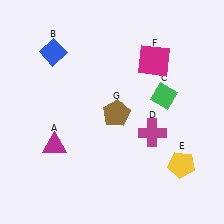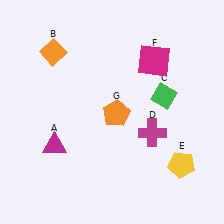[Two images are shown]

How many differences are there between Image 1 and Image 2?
There are 2 differences between the two images.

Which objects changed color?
B changed from blue to orange. G changed from brown to orange.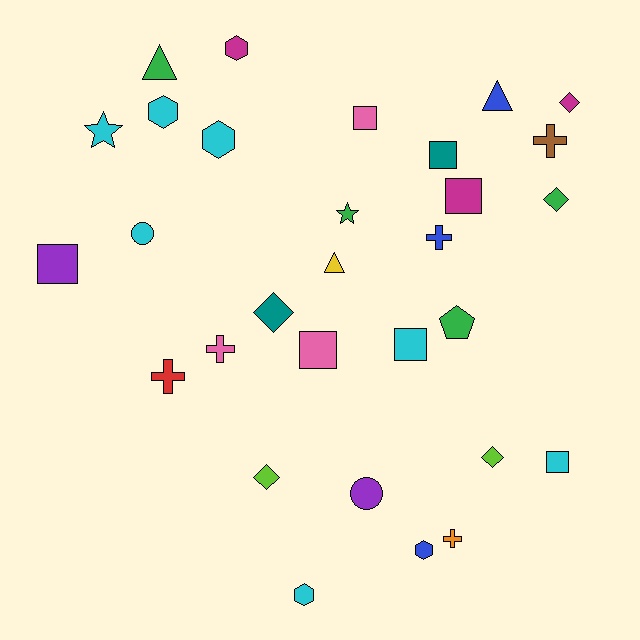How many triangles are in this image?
There are 3 triangles.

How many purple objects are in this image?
There are 2 purple objects.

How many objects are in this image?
There are 30 objects.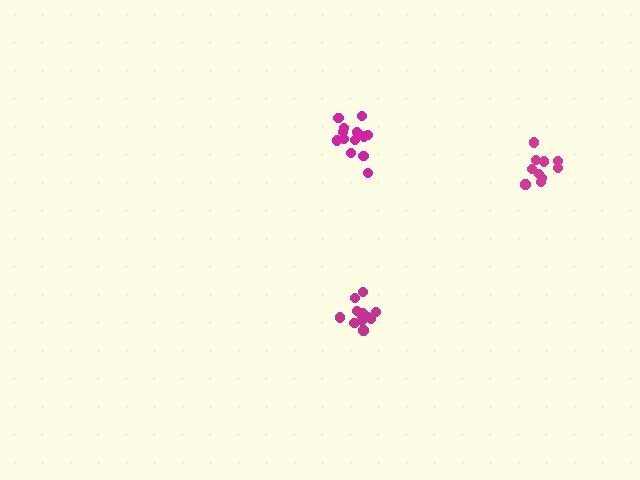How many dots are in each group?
Group 1: 10 dots, Group 2: 13 dots, Group 3: 12 dots (35 total).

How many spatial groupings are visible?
There are 3 spatial groupings.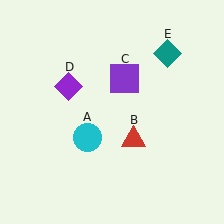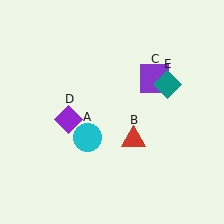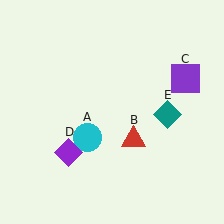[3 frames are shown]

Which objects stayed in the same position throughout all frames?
Cyan circle (object A) and red triangle (object B) remained stationary.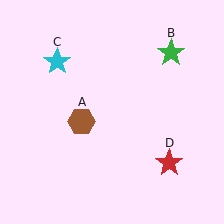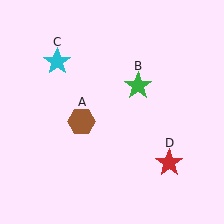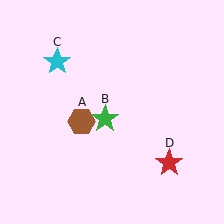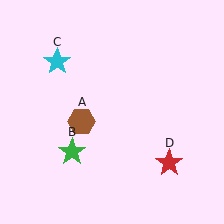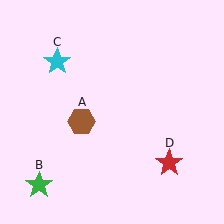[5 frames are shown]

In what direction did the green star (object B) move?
The green star (object B) moved down and to the left.